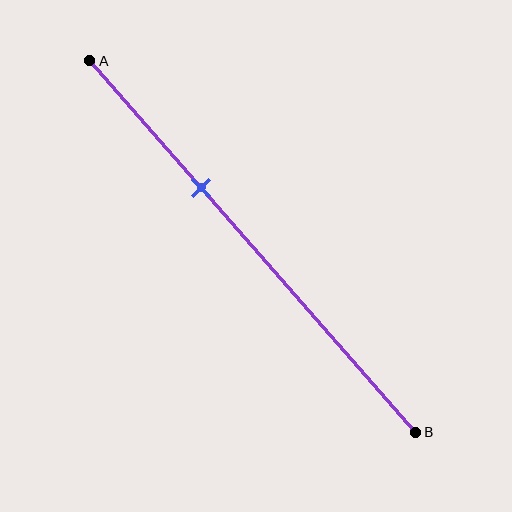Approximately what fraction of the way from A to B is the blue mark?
The blue mark is approximately 35% of the way from A to B.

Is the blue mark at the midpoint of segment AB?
No, the mark is at about 35% from A, not at the 50% midpoint.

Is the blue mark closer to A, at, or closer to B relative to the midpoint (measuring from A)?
The blue mark is closer to point A than the midpoint of segment AB.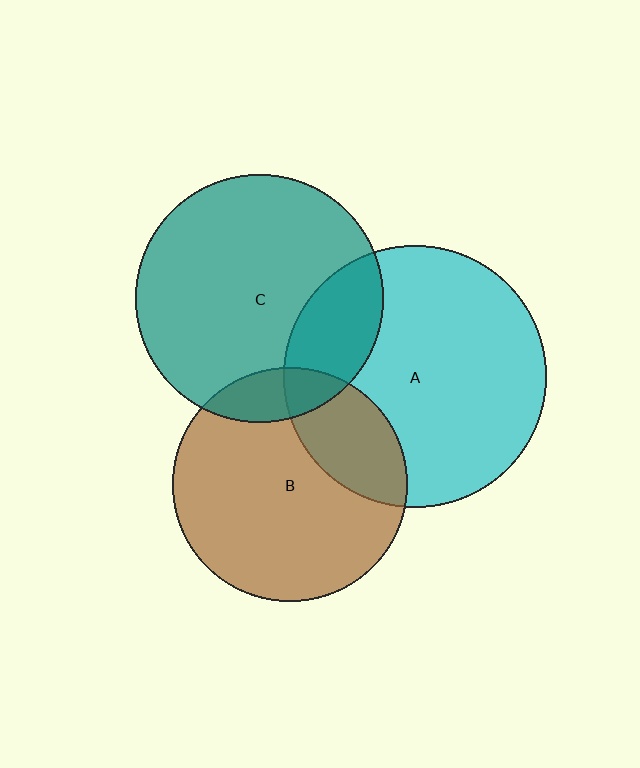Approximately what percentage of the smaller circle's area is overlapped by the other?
Approximately 20%.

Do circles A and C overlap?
Yes.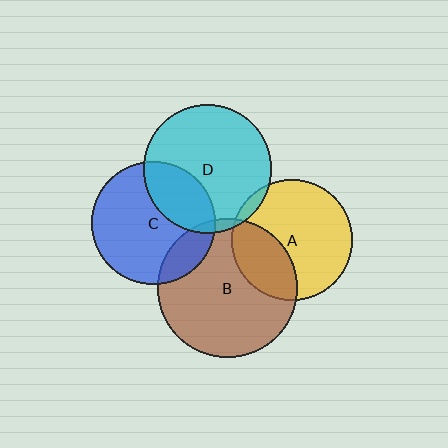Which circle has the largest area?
Circle B (brown).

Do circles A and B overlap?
Yes.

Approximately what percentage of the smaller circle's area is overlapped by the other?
Approximately 30%.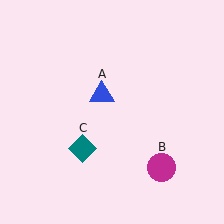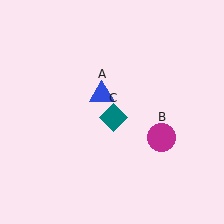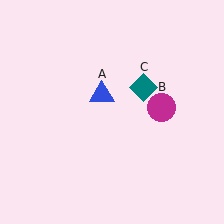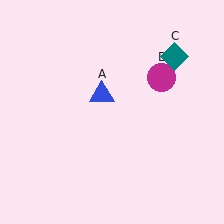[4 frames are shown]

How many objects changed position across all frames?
2 objects changed position: magenta circle (object B), teal diamond (object C).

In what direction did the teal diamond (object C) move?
The teal diamond (object C) moved up and to the right.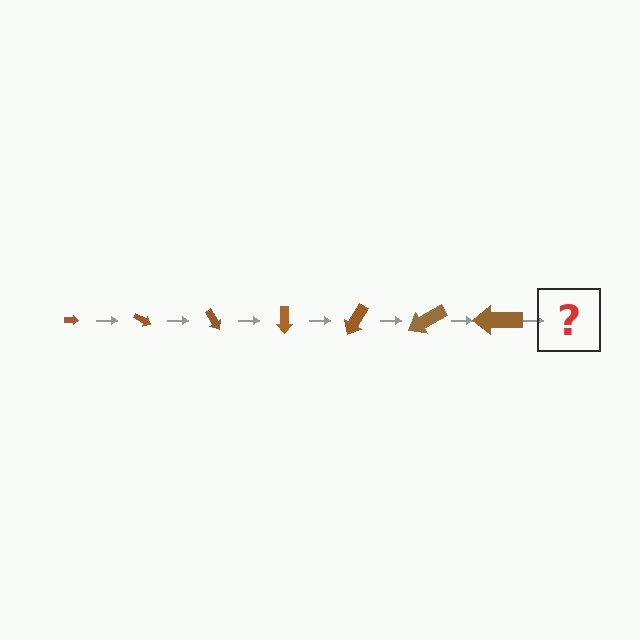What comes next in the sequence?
The next element should be an arrow, larger than the previous one and rotated 210 degrees from the start.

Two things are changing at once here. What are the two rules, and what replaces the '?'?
The two rules are that the arrow grows larger each step and it rotates 30 degrees each step. The '?' should be an arrow, larger than the previous one and rotated 210 degrees from the start.